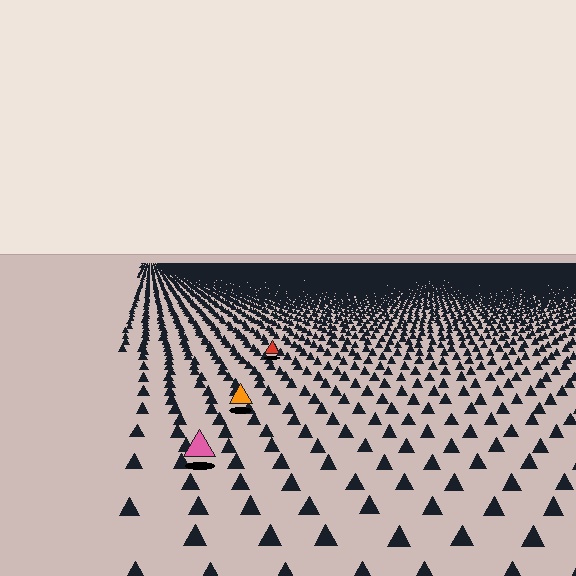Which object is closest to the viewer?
The pink triangle is closest. The texture marks near it are larger and more spread out.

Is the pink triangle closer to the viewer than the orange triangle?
Yes. The pink triangle is closer — you can tell from the texture gradient: the ground texture is coarser near it.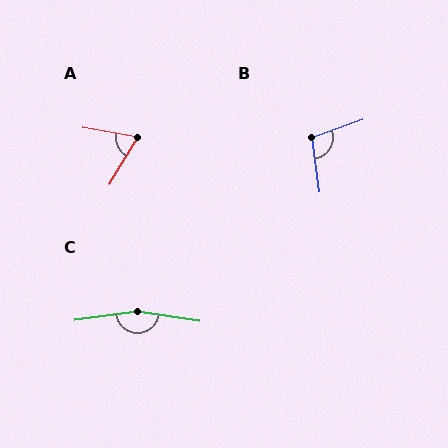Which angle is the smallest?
A, at approximately 68 degrees.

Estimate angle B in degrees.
Approximately 101 degrees.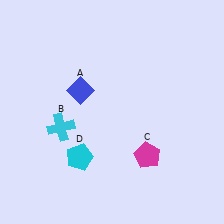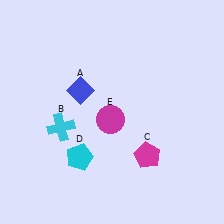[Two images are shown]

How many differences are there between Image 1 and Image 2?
There is 1 difference between the two images.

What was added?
A magenta circle (E) was added in Image 2.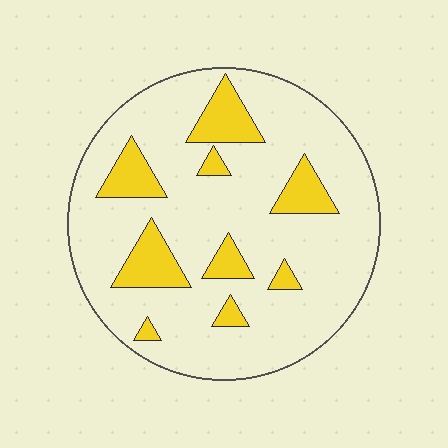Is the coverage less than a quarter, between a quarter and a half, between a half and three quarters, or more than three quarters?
Less than a quarter.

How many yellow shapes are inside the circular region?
9.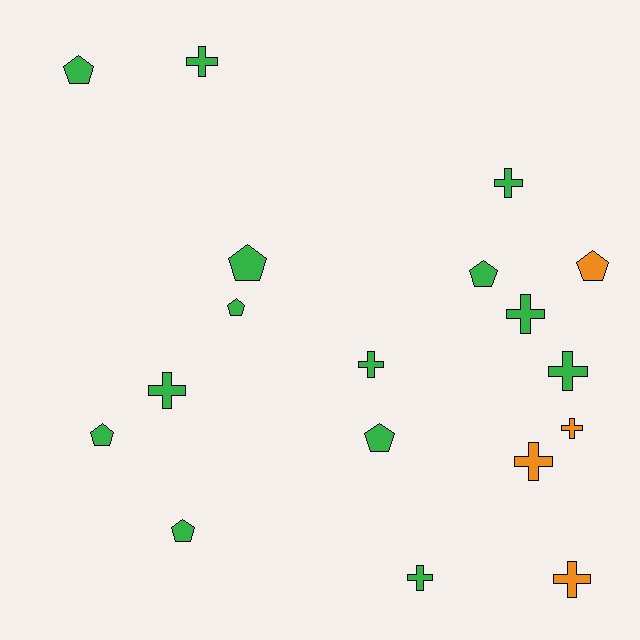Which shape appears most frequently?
Cross, with 10 objects.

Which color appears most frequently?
Green, with 14 objects.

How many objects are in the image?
There are 18 objects.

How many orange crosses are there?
There are 3 orange crosses.